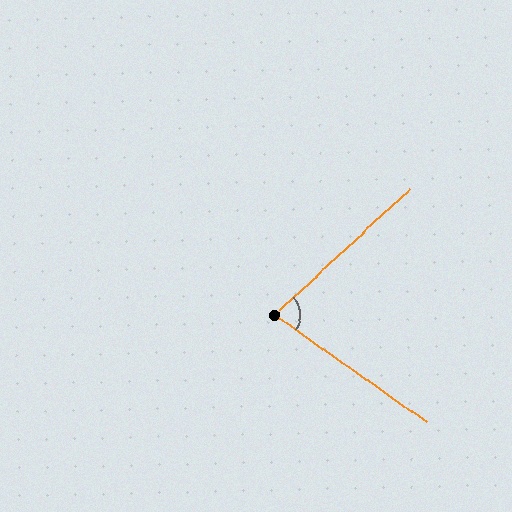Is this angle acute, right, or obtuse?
It is acute.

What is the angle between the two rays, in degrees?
Approximately 78 degrees.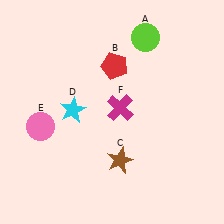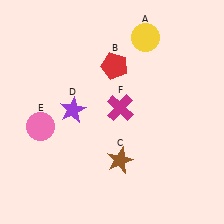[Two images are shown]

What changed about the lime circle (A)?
In Image 1, A is lime. In Image 2, it changed to yellow.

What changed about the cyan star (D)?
In Image 1, D is cyan. In Image 2, it changed to purple.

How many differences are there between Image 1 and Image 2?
There are 2 differences between the two images.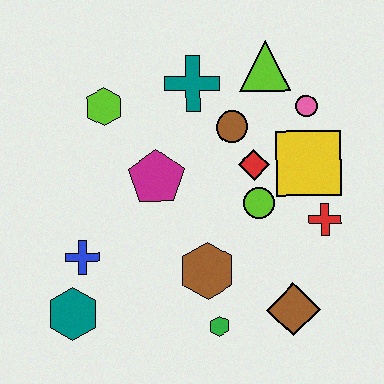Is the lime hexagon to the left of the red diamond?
Yes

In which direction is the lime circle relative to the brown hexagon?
The lime circle is above the brown hexagon.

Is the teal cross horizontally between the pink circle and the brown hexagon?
No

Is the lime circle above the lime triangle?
No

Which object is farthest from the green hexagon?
The lime triangle is farthest from the green hexagon.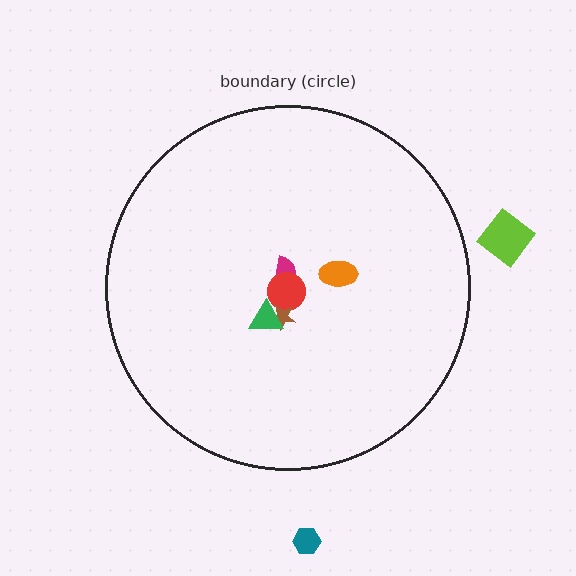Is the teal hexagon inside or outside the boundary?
Outside.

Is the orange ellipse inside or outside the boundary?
Inside.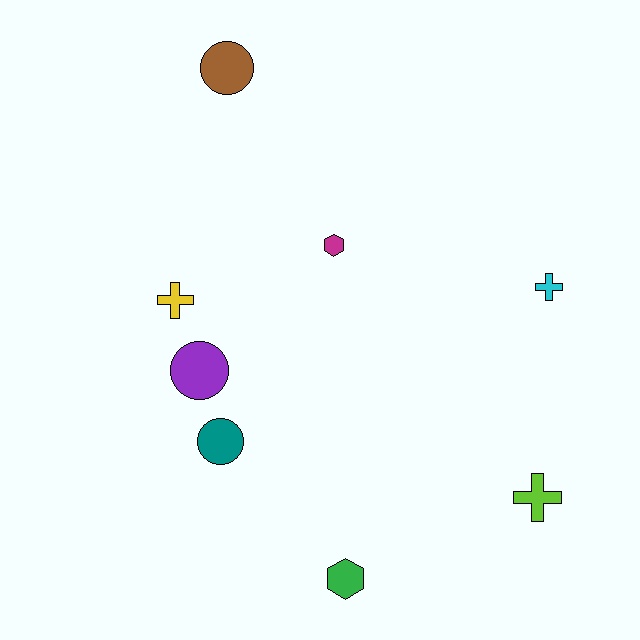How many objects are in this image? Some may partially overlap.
There are 8 objects.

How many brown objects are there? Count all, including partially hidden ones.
There is 1 brown object.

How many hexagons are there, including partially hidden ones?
There are 2 hexagons.